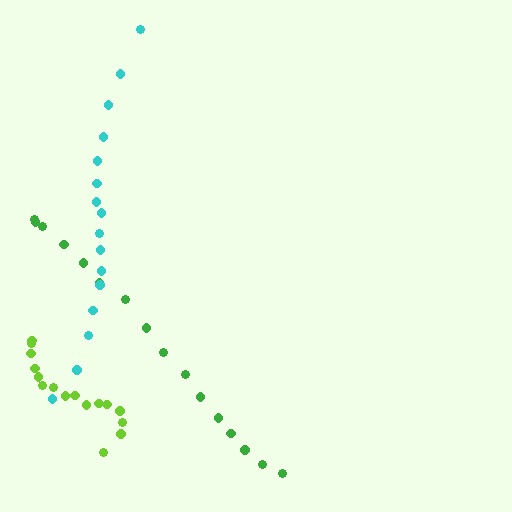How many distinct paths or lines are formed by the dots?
There are 3 distinct paths.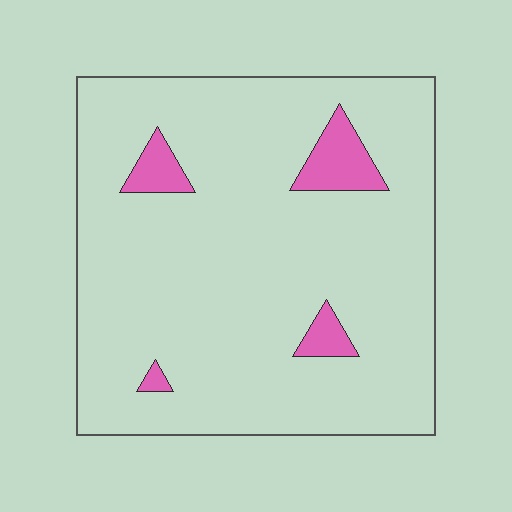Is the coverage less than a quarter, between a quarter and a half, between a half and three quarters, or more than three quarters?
Less than a quarter.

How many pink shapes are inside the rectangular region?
4.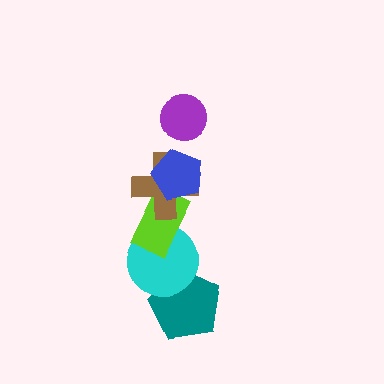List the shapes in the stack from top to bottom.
From top to bottom: the purple circle, the blue pentagon, the brown cross, the lime rectangle, the cyan circle, the teal pentagon.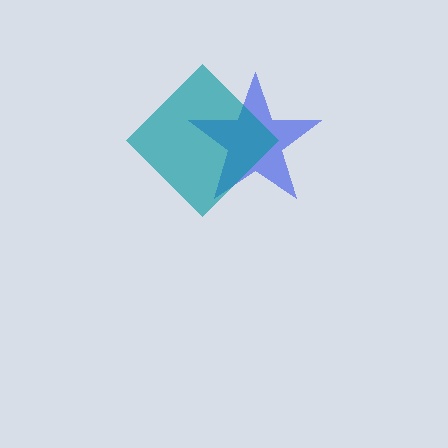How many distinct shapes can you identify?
There are 2 distinct shapes: a blue star, a teal diamond.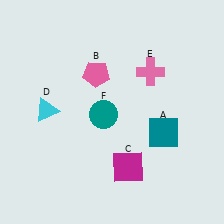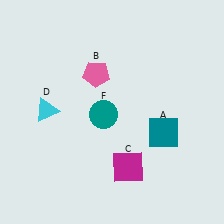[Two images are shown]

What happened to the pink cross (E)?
The pink cross (E) was removed in Image 2. It was in the top-right area of Image 1.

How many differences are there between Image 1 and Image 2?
There is 1 difference between the two images.